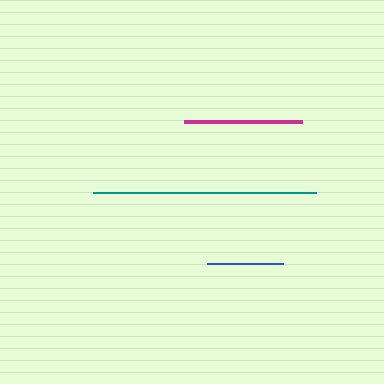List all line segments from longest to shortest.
From longest to shortest: teal, magenta, blue.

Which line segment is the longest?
The teal line is the longest at approximately 224 pixels.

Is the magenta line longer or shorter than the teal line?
The teal line is longer than the magenta line.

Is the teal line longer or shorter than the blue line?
The teal line is longer than the blue line.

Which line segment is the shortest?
The blue line is the shortest at approximately 76 pixels.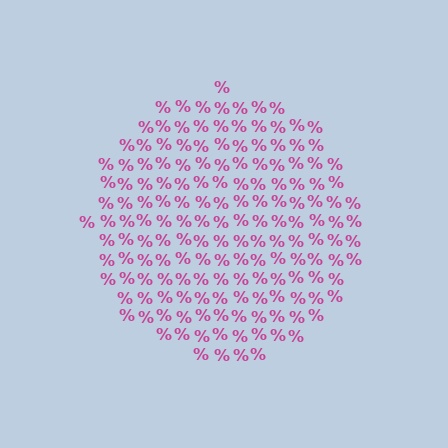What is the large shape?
The large shape is a circle.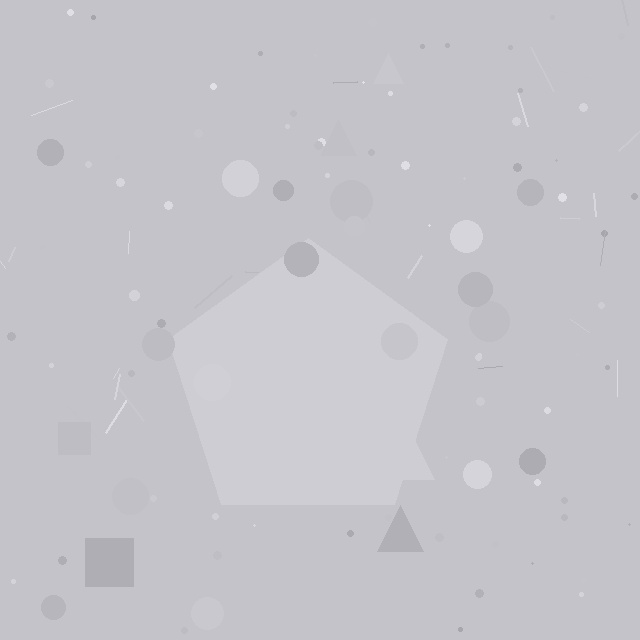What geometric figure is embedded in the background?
A pentagon is embedded in the background.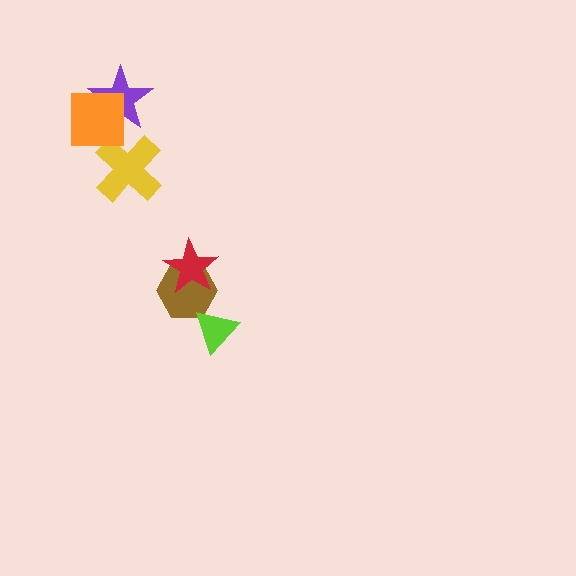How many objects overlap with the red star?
1 object overlaps with the red star.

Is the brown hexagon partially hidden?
Yes, it is partially covered by another shape.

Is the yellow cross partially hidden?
No, no other shape covers it.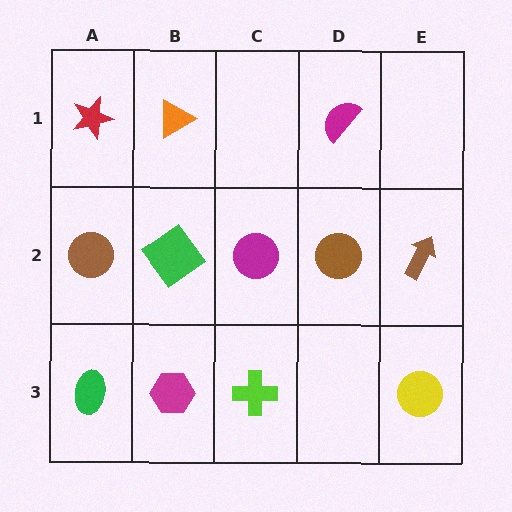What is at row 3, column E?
A yellow circle.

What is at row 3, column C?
A lime cross.